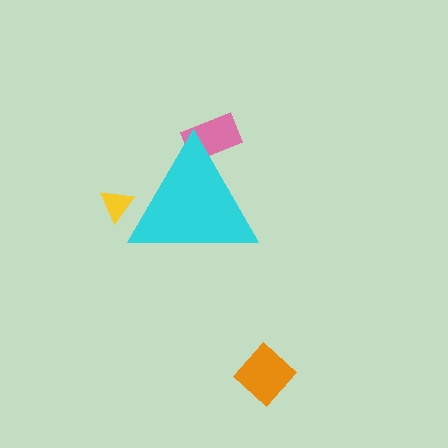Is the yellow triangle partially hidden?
Yes, the yellow triangle is partially hidden behind the cyan triangle.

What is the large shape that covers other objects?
A cyan triangle.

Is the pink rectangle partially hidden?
Yes, the pink rectangle is partially hidden behind the cyan triangle.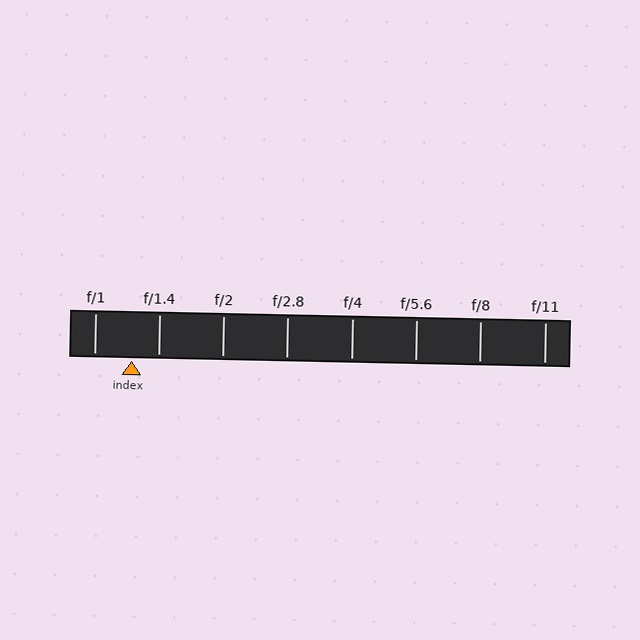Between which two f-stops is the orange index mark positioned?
The index mark is between f/1 and f/1.4.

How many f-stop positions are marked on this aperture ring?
There are 8 f-stop positions marked.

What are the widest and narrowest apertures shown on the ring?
The widest aperture shown is f/1 and the narrowest is f/11.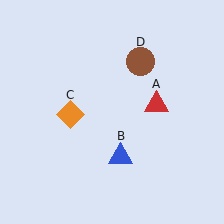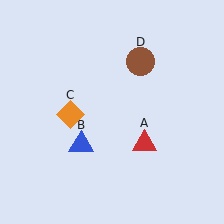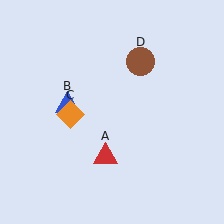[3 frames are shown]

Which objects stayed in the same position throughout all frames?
Orange diamond (object C) and brown circle (object D) remained stationary.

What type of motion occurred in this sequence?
The red triangle (object A), blue triangle (object B) rotated clockwise around the center of the scene.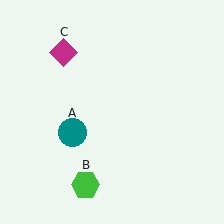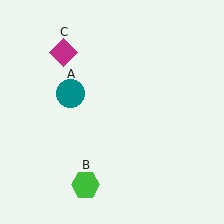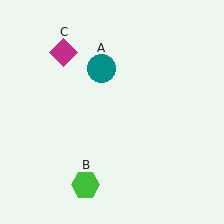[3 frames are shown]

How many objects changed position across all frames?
1 object changed position: teal circle (object A).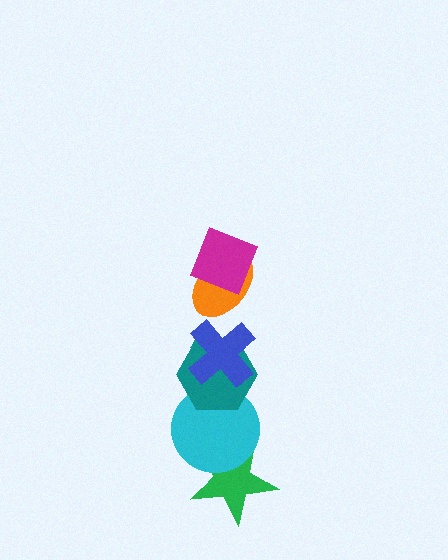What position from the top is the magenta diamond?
The magenta diamond is 1st from the top.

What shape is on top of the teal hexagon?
The blue cross is on top of the teal hexagon.